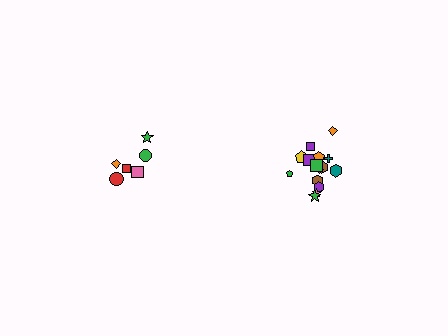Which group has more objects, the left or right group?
The right group.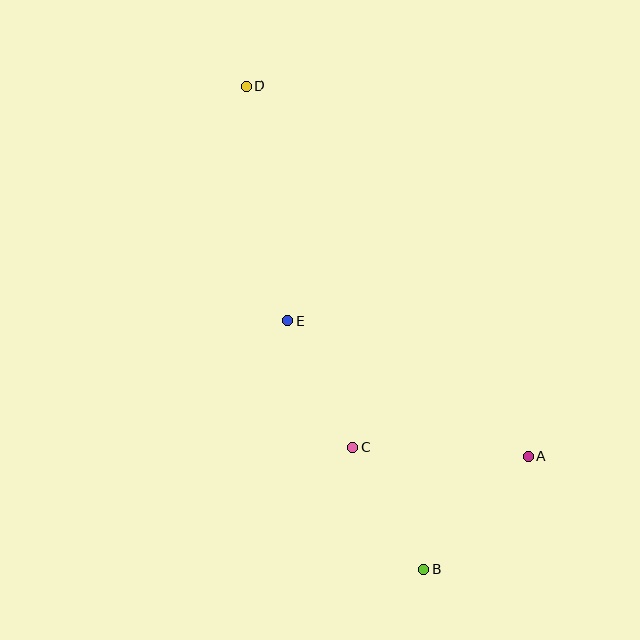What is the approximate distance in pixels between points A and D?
The distance between A and D is approximately 466 pixels.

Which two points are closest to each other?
Points B and C are closest to each other.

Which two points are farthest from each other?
Points B and D are farthest from each other.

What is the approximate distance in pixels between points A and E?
The distance between A and E is approximately 276 pixels.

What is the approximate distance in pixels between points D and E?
The distance between D and E is approximately 239 pixels.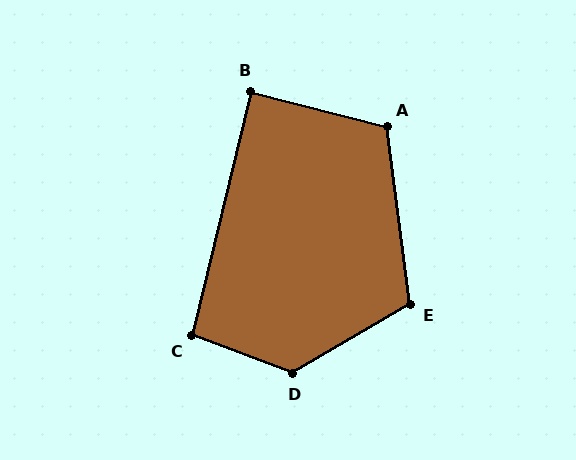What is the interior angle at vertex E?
Approximately 113 degrees (obtuse).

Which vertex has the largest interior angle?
D, at approximately 129 degrees.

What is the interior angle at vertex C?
Approximately 97 degrees (obtuse).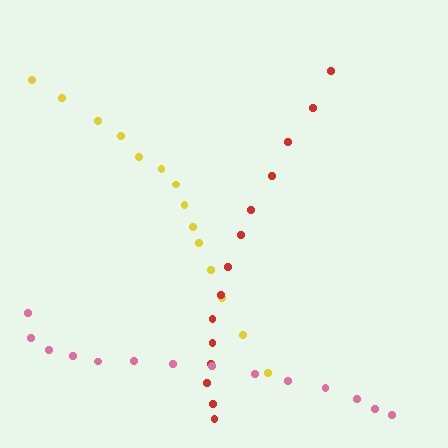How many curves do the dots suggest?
There are 3 distinct paths.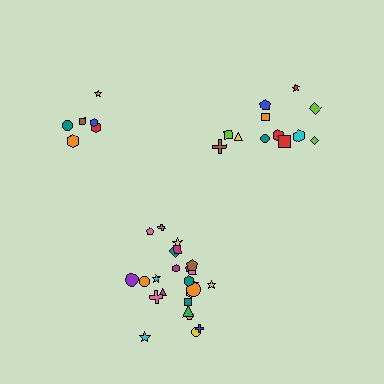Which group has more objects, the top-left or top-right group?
The top-right group.